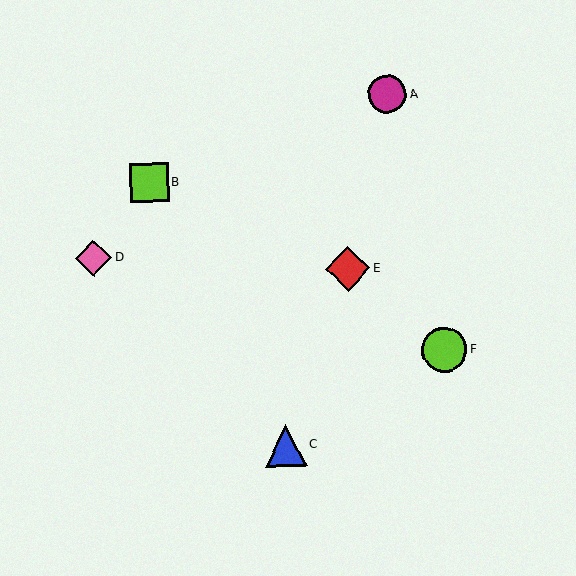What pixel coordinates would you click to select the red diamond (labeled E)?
Click at (348, 269) to select the red diamond E.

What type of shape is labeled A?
Shape A is a magenta circle.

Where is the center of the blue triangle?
The center of the blue triangle is at (285, 446).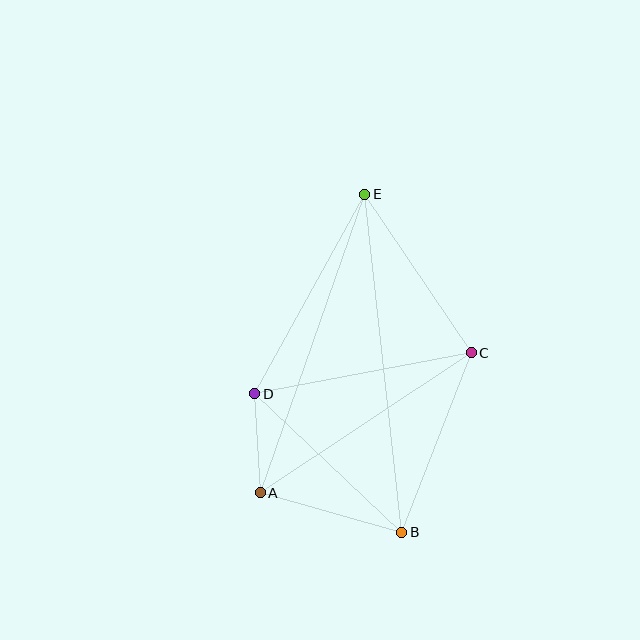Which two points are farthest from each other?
Points B and E are farthest from each other.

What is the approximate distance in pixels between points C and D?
The distance between C and D is approximately 220 pixels.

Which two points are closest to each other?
Points A and D are closest to each other.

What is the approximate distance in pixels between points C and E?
The distance between C and E is approximately 191 pixels.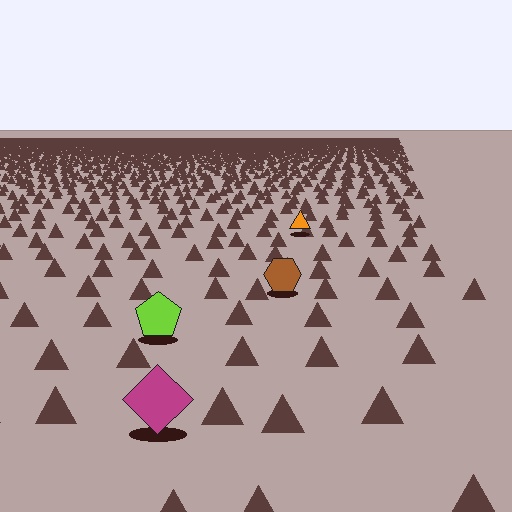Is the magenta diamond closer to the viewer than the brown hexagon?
Yes. The magenta diamond is closer — you can tell from the texture gradient: the ground texture is coarser near it.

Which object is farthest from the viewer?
The orange triangle is farthest from the viewer. It appears smaller and the ground texture around it is denser.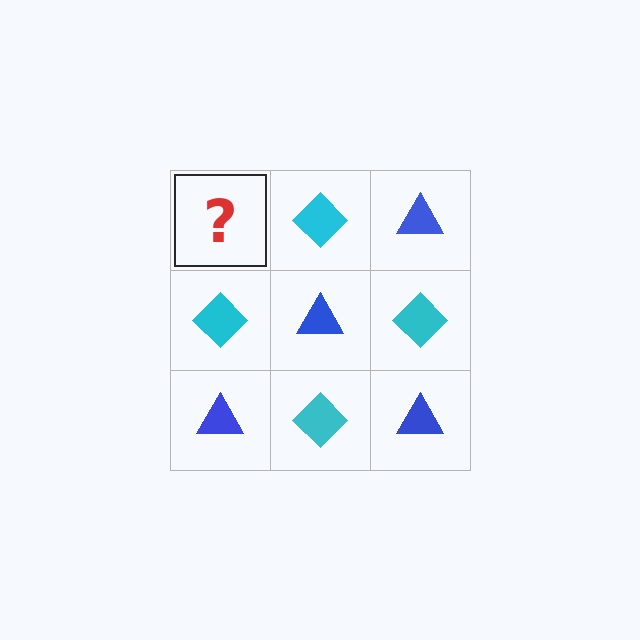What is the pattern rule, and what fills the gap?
The rule is that it alternates blue triangle and cyan diamond in a checkerboard pattern. The gap should be filled with a blue triangle.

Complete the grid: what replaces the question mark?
The question mark should be replaced with a blue triangle.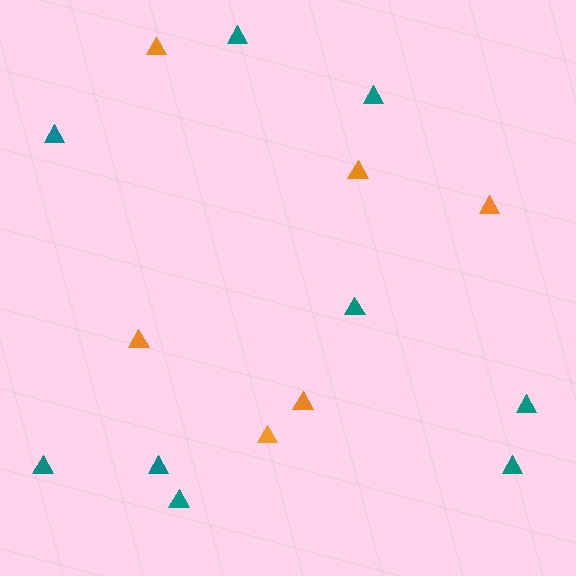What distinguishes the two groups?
There are 2 groups: one group of orange triangles (6) and one group of teal triangles (9).